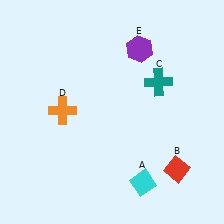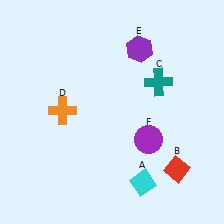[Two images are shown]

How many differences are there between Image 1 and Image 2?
There is 1 difference between the two images.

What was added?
A purple circle (F) was added in Image 2.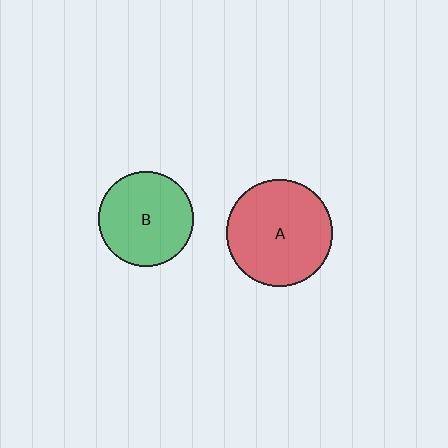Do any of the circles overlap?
No, none of the circles overlap.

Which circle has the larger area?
Circle A (red).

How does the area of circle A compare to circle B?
Approximately 1.3 times.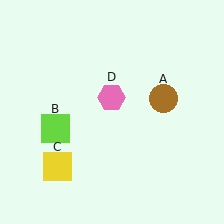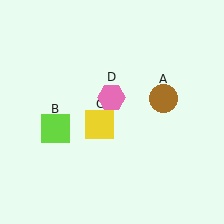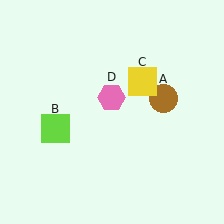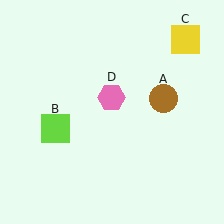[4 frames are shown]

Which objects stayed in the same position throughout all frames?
Brown circle (object A) and lime square (object B) and pink hexagon (object D) remained stationary.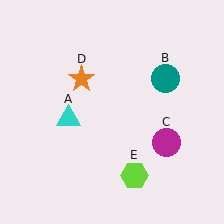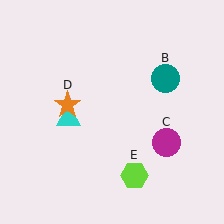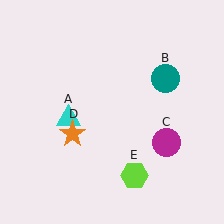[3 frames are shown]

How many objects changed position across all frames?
1 object changed position: orange star (object D).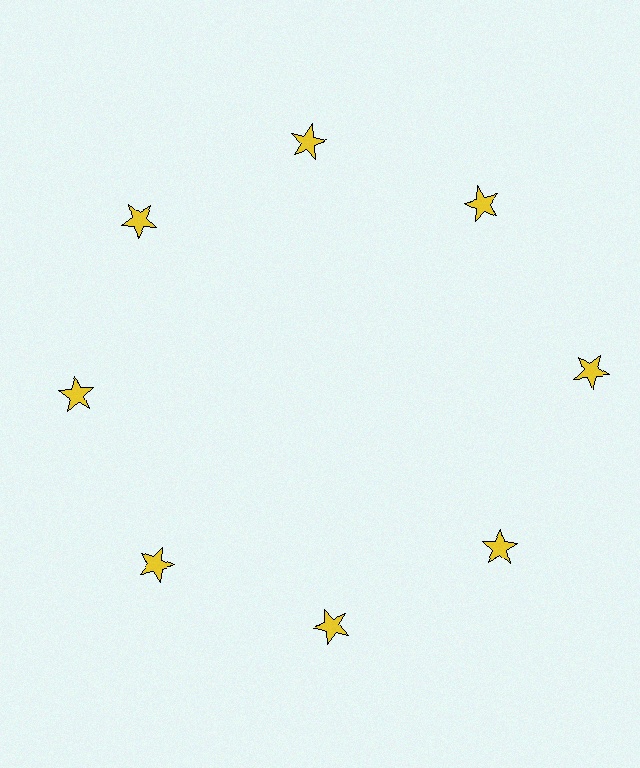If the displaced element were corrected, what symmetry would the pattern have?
It would have 8-fold rotational symmetry — the pattern would map onto itself every 45 degrees.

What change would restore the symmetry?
The symmetry would be restored by moving it inward, back onto the ring so that all 8 stars sit at equal angles and equal distance from the center.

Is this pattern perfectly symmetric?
No. The 8 yellow stars are arranged in a ring, but one element near the 3 o'clock position is pushed outward from the center, breaking the 8-fold rotational symmetry.